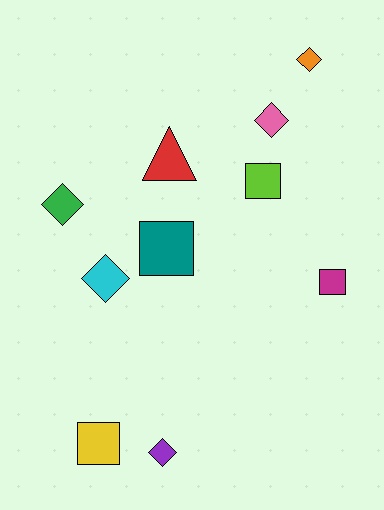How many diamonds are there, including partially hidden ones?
There are 5 diamonds.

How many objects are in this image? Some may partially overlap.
There are 10 objects.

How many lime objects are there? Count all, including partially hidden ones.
There is 1 lime object.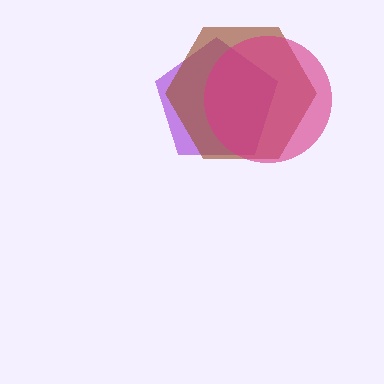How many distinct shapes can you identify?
There are 3 distinct shapes: a purple pentagon, a brown hexagon, a magenta circle.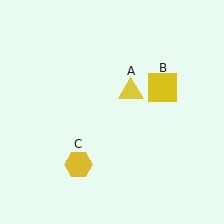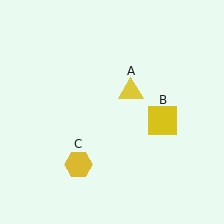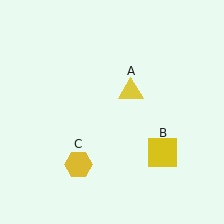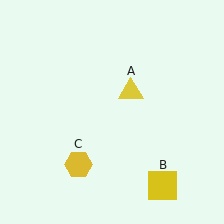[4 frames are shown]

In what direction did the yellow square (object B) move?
The yellow square (object B) moved down.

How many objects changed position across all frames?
1 object changed position: yellow square (object B).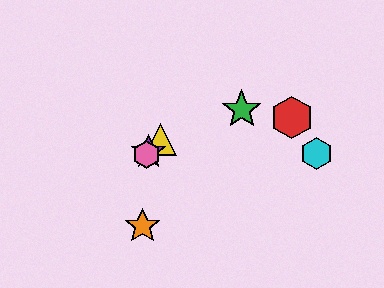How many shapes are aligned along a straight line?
4 shapes (the blue star, the yellow triangle, the purple star, the pink hexagon) are aligned along a straight line.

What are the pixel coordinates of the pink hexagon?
The pink hexagon is at (147, 154).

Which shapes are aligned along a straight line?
The blue star, the yellow triangle, the purple star, the pink hexagon are aligned along a straight line.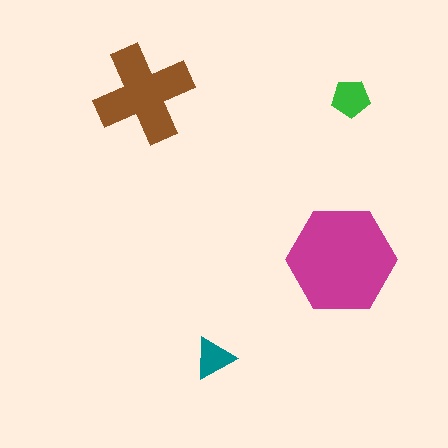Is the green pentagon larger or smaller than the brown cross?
Smaller.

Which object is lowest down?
The teal triangle is bottommost.